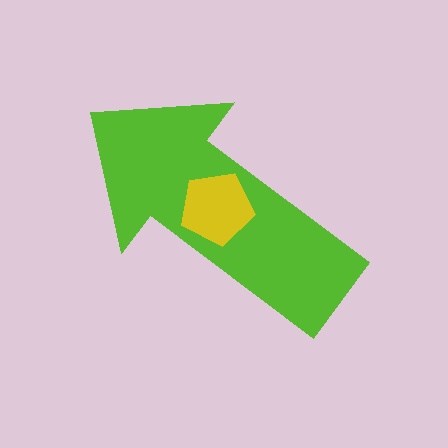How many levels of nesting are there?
2.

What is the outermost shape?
The lime arrow.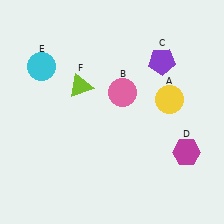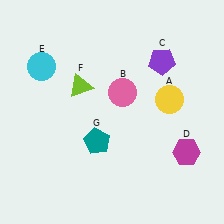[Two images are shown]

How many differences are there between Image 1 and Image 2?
There is 1 difference between the two images.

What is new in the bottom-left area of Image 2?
A teal pentagon (G) was added in the bottom-left area of Image 2.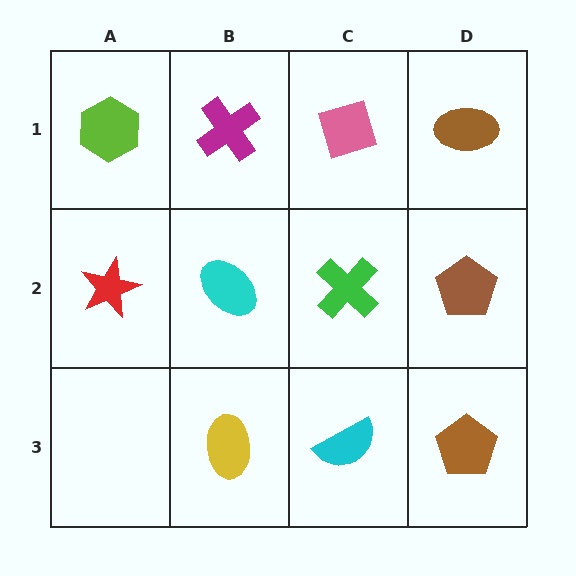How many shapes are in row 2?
4 shapes.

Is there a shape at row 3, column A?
No, that cell is empty.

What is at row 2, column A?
A red star.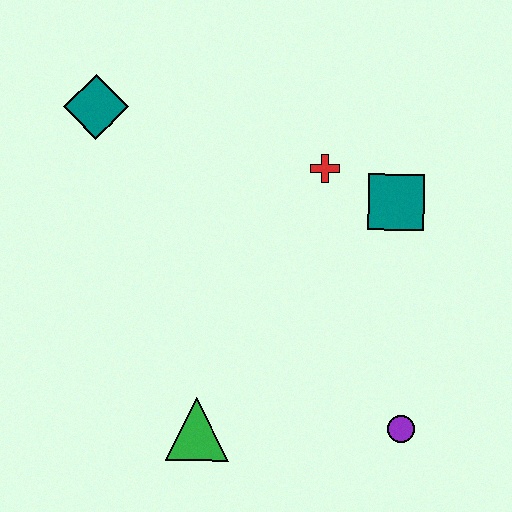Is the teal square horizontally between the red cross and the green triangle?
No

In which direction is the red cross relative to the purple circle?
The red cross is above the purple circle.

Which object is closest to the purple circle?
The green triangle is closest to the purple circle.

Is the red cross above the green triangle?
Yes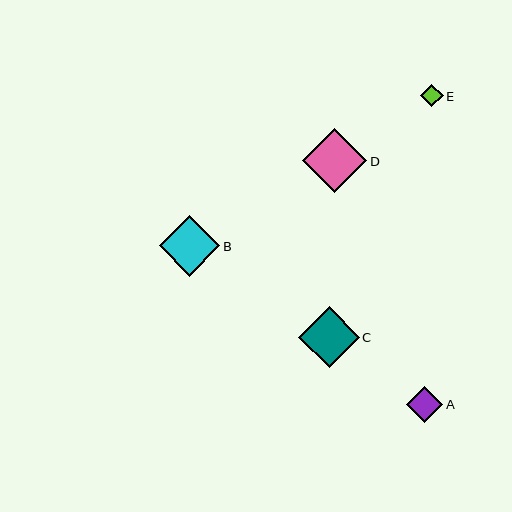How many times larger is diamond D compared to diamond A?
Diamond D is approximately 1.8 times the size of diamond A.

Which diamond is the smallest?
Diamond E is the smallest with a size of approximately 22 pixels.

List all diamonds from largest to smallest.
From largest to smallest: D, C, B, A, E.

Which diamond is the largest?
Diamond D is the largest with a size of approximately 64 pixels.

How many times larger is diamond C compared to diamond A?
Diamond C is approximately 1.7 times the size of diamond A.